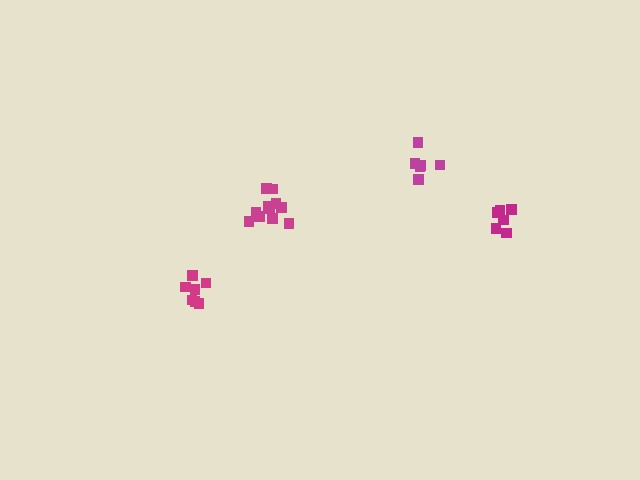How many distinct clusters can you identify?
There are 4 distinct clusters.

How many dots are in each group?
Group 1: 7 dots, Group 2: 6 dots, Group 3: 11 dots, Group 4: 6 dots (30 total).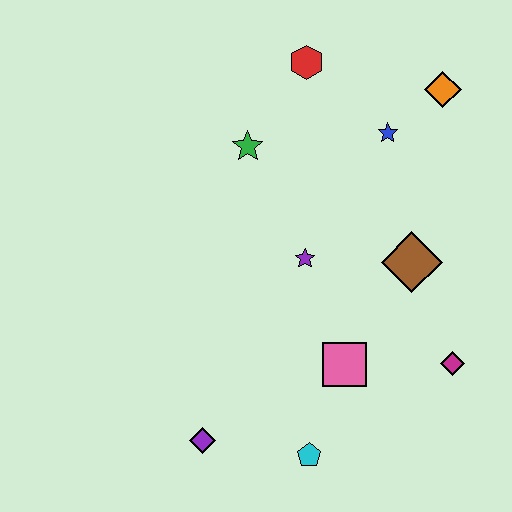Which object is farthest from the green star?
The cyan pentagon is farthest from the green star.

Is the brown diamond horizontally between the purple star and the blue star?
No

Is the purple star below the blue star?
Yes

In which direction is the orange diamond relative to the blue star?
The orange diamond is to the right of the blue star.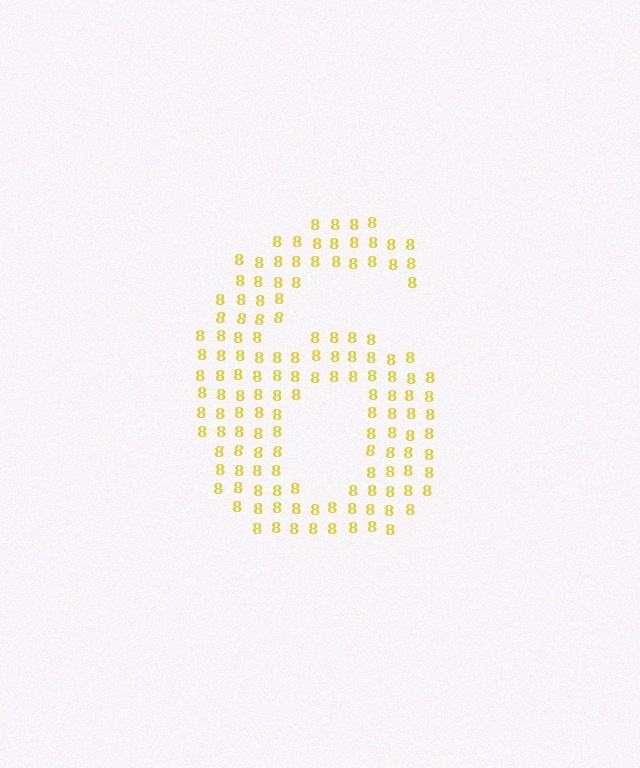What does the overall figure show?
The overall figure shows the digit 6.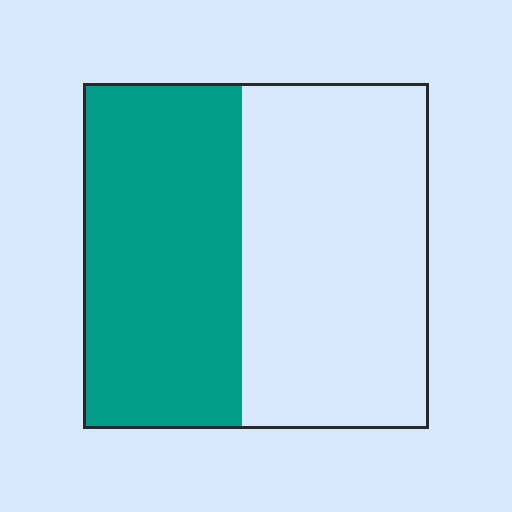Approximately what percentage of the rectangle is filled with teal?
Approximately 45%.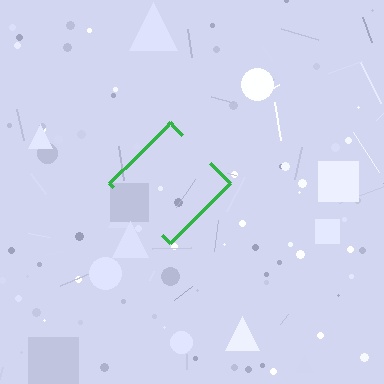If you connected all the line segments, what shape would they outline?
They would outline a diamond.